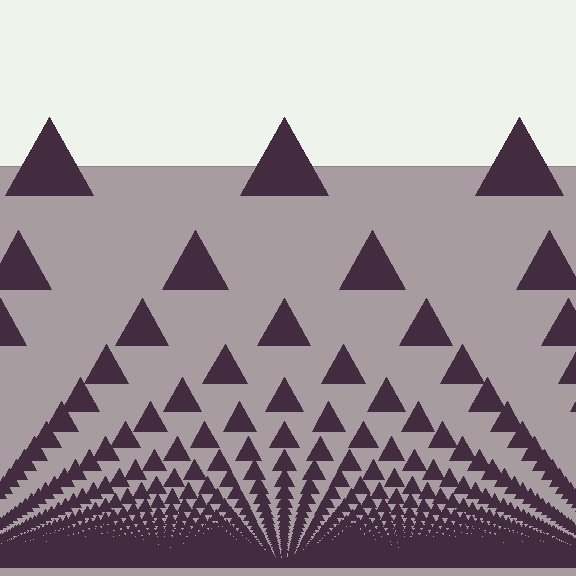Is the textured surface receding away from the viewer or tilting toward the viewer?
The surface appears to tilt toward the viewer. Texture elements get larger and sparser toward the top.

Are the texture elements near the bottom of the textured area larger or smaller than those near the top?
Smaller. The gradient is inverted — elements near the bottom are smaller and denser.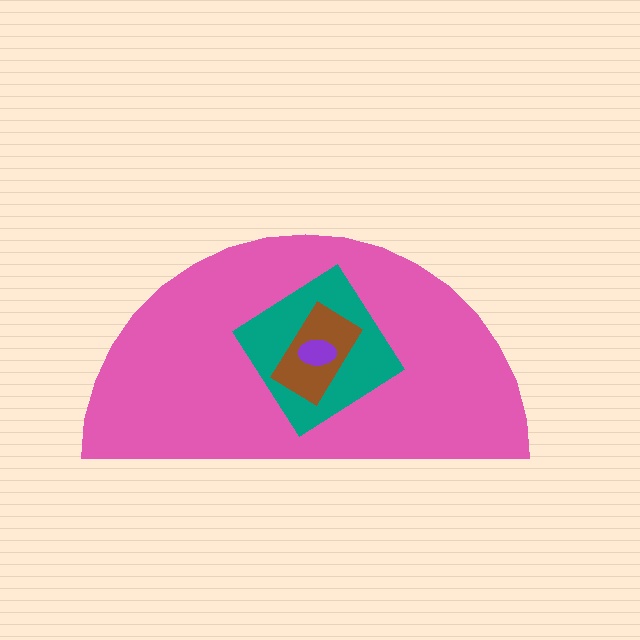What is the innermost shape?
The purple ellipse.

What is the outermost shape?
The pink semicircle.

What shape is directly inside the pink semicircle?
The teal diamond.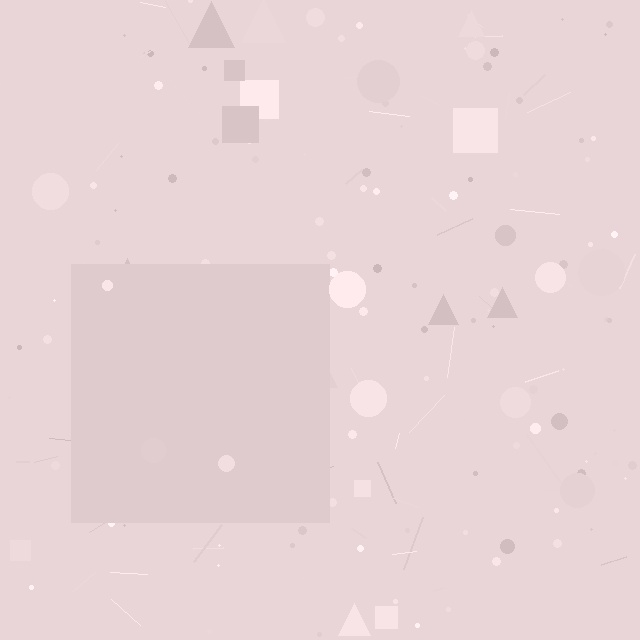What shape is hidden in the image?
A square is hidden in the image.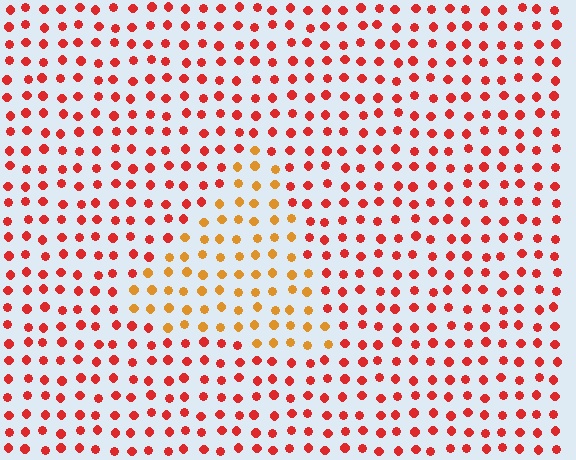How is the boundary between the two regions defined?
The boundary is defined purely by a slight shift in hue (about 36 degrees). Spacing, size, and orientation are identical on both sides.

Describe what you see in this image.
The image is filled with small red elements in a uniform arrangement. A triangle-shaped region is visible where the elements are tinted to a slightly different hue, forming a subtle color boundary.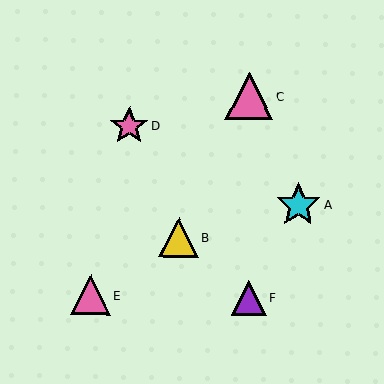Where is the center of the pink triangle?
The center of the pink triangle is at (249, 96).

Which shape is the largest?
The pink triangle (labeled C) is the largest.